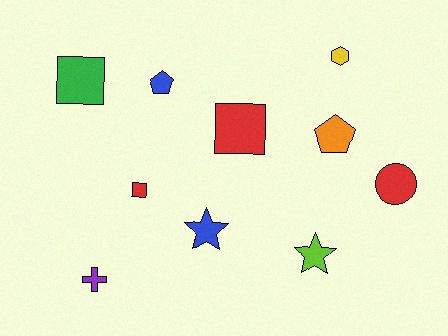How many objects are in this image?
There are 10 objects.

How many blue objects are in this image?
There are 2 blue objects.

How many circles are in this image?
There is 1 circle.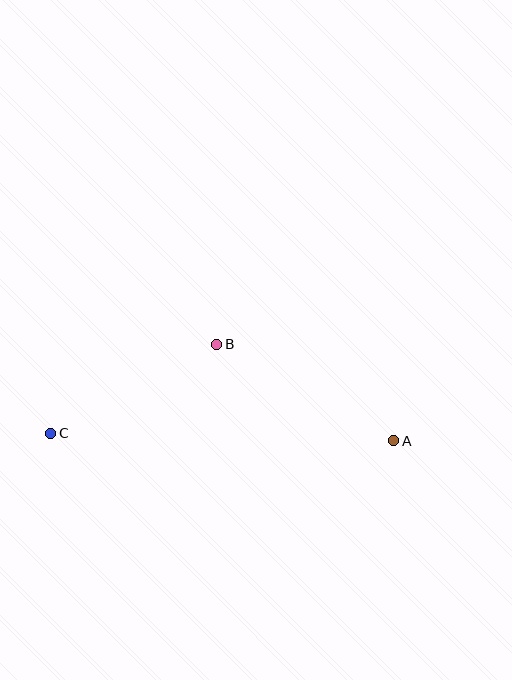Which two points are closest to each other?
Points B and C are closest to each other.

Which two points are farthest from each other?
Points A and C are farthest from each other.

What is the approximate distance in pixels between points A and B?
The distance between A and B is approximately 201 pixels.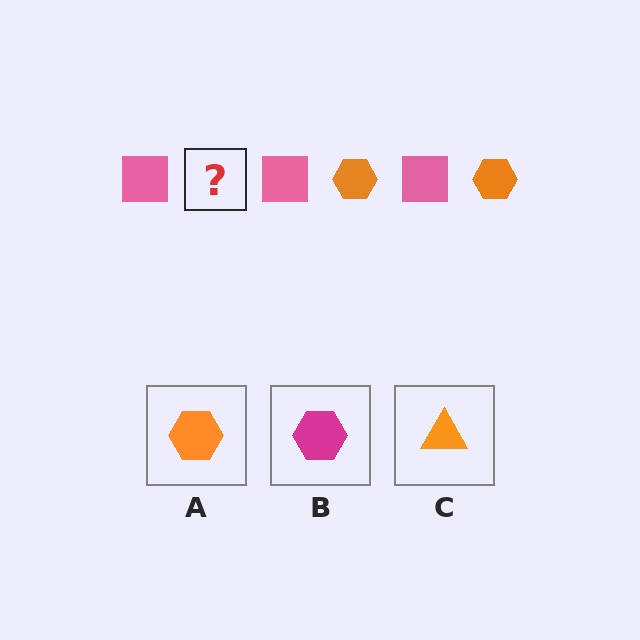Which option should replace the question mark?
Option A.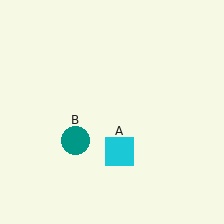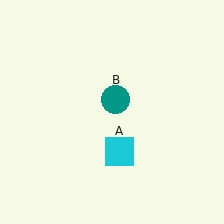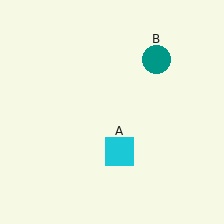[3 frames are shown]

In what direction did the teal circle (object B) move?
The teal circle (object B) moved up and to the right.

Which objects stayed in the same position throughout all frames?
Cyan square (object A) remained stationary.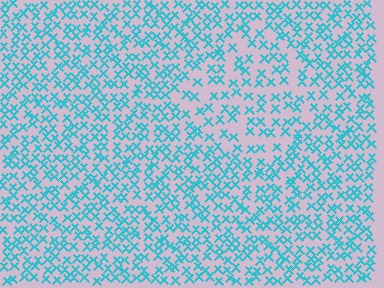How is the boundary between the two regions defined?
The boundary is defined by a change in element density (approximately 1.6x ratio). All elements are the same color, size, and shape.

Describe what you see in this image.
The image contains small cyan elements arranged at two different densities. A diamond-shaped region is visible where the elements are less densely packed than the surrounding area.